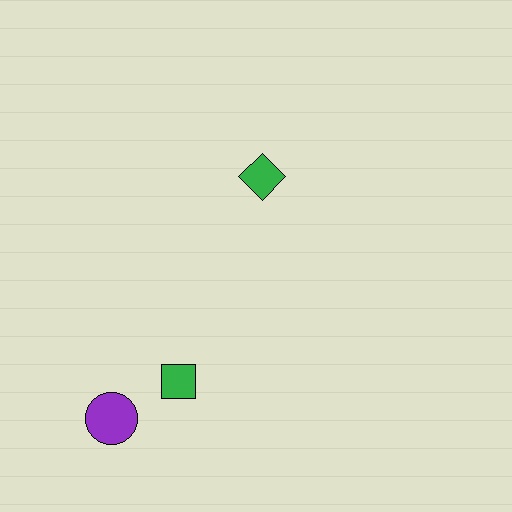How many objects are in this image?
There are 3 objects.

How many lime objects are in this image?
There are no lime objects.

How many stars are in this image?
There are no stars.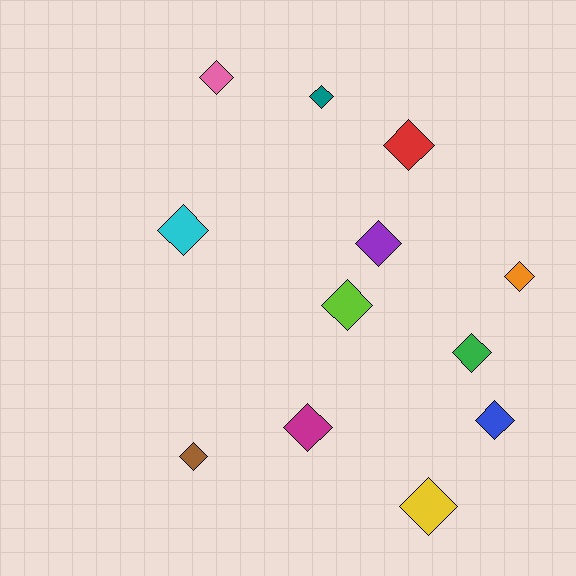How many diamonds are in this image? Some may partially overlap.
There are 12 diamonds.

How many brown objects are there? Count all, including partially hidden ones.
There is 1 brown object.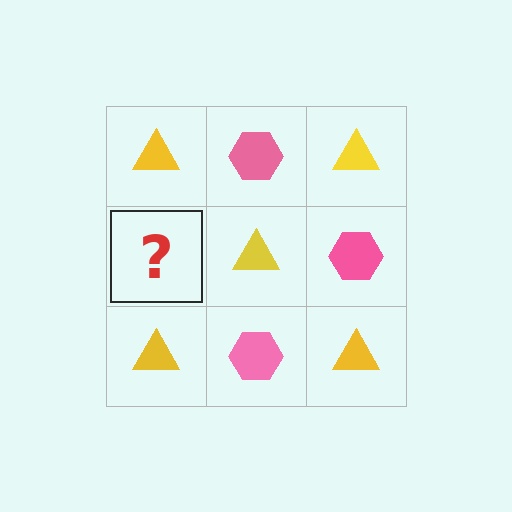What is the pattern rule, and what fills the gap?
The rule is that it alternates yellow triangle and pink hexagon in a checkerboard pattern. The gap should be filled with a pink hexagon.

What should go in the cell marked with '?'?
The missing cell should contain a pink hexagon.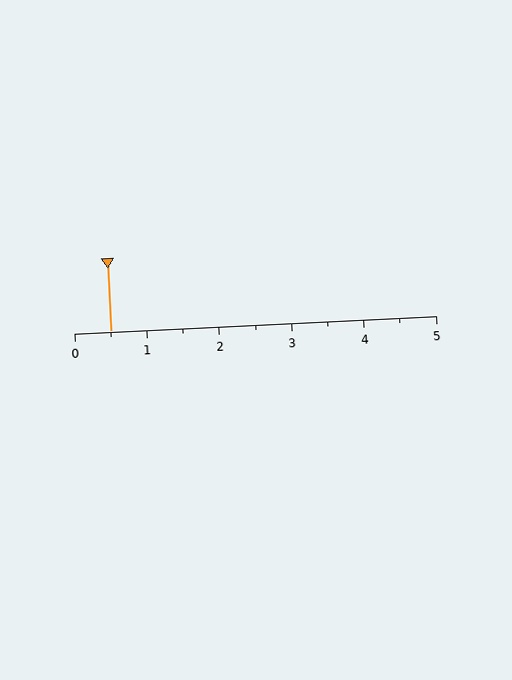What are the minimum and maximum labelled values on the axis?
The axis runs from 0 to 5.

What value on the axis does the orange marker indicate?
The marker indicates approximately 0.5.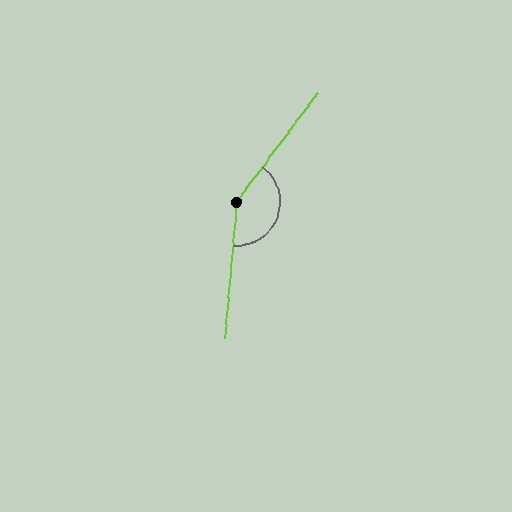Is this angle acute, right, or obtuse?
It is obtuse.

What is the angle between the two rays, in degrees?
Approximately 149 degrees.